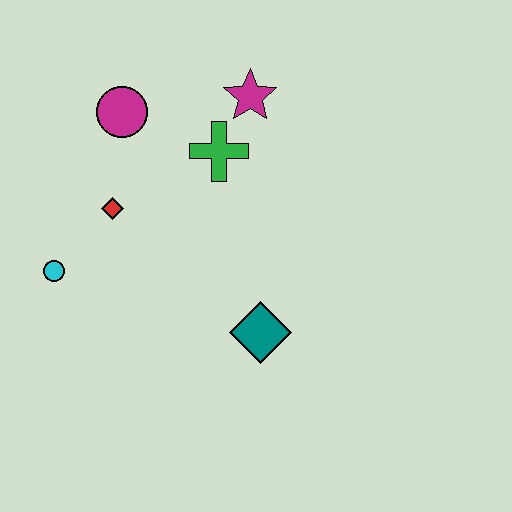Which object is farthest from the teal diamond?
The magenta circle is farthest from the teal diamond.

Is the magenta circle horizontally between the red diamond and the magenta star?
Yes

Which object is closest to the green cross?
The magenta star is closest to the green cross.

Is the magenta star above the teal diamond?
Yes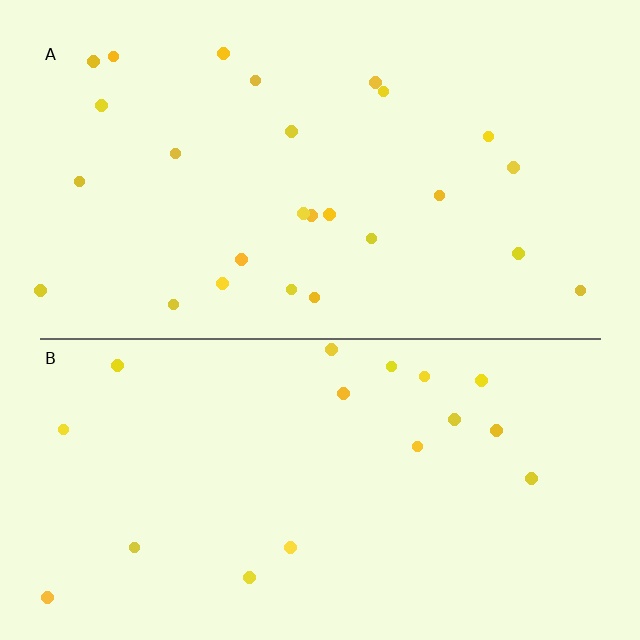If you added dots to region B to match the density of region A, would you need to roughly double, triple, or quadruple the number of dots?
Approximately double.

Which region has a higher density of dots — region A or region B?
A (the top).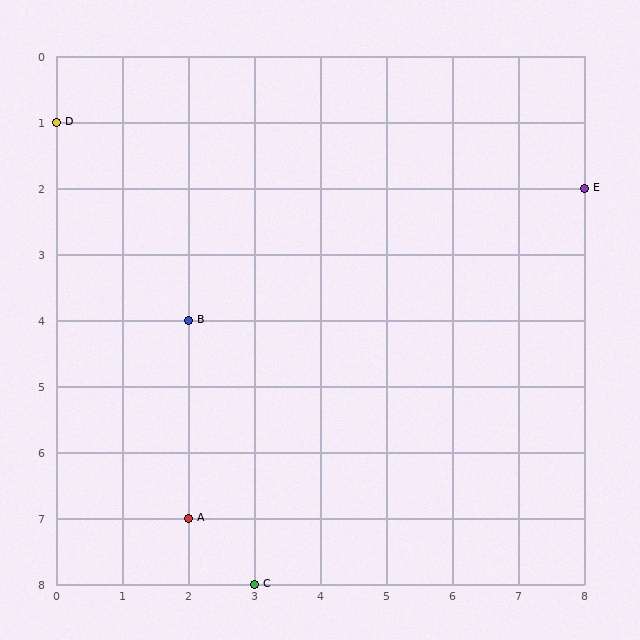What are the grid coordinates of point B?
Point B is at grid coordinates (2, 4).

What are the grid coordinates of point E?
Point E is at grid coordinates (8, 2).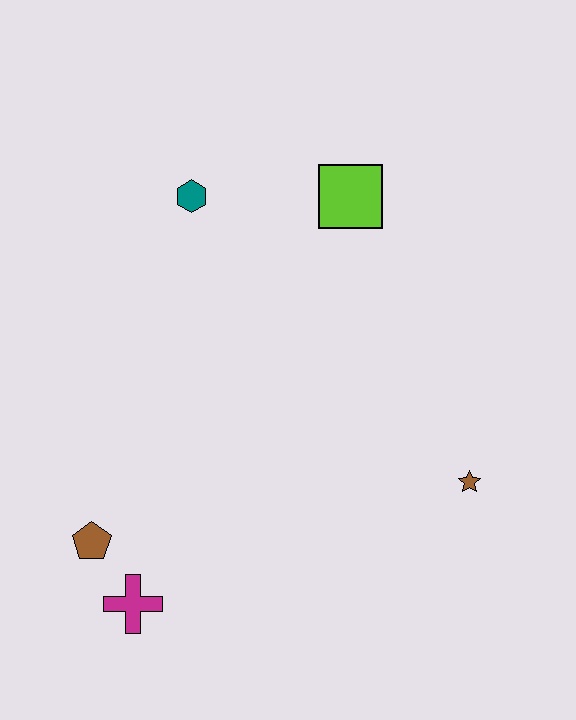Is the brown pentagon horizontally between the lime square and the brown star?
No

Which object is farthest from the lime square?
The magenta cross is farthest from the lime square.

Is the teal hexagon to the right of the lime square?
No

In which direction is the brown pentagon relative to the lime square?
The brown pentagon is below the lime square.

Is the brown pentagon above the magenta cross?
Yes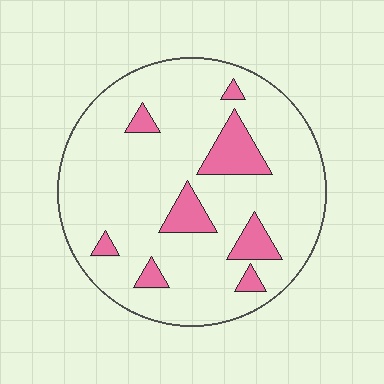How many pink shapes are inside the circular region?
8.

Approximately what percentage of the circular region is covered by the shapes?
Approximately 15%.